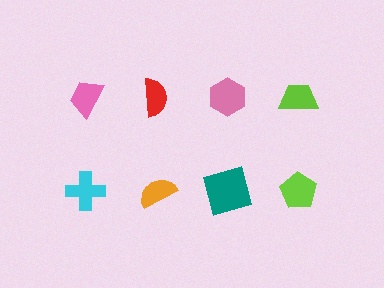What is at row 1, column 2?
A red semicircle.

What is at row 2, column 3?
A teal square.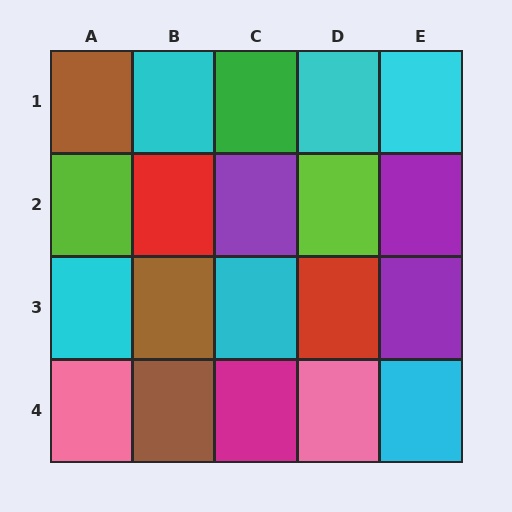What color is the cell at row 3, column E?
Purple.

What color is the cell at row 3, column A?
Cyan.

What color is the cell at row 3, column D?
Red.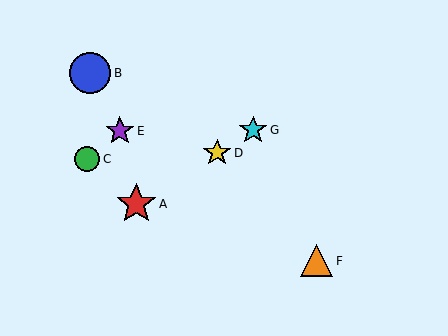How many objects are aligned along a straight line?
3 objects (A, D, G) are aligned along a straight line.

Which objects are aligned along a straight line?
Objects A, D, G are aligned along a straight line.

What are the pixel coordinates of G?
Object G is at (253, 130).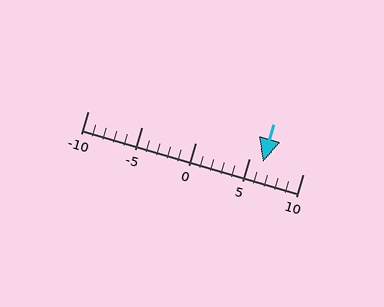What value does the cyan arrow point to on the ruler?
The cyan arrow points to approximately 6.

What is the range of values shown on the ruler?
The ruler shows values from -10 to 10.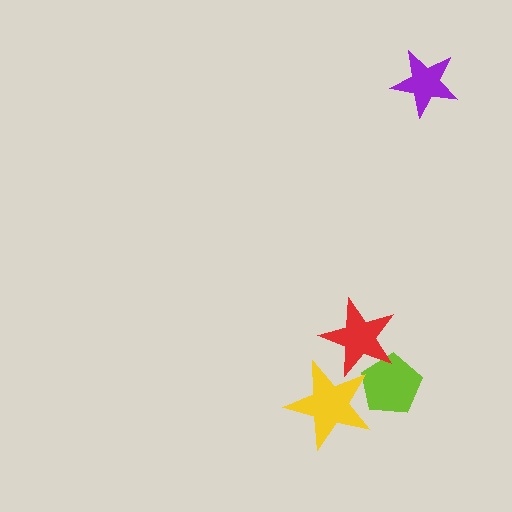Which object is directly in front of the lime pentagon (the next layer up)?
The yellow star is directly in front of the lime pentagon.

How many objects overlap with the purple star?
0 objects overlap with the purple star.